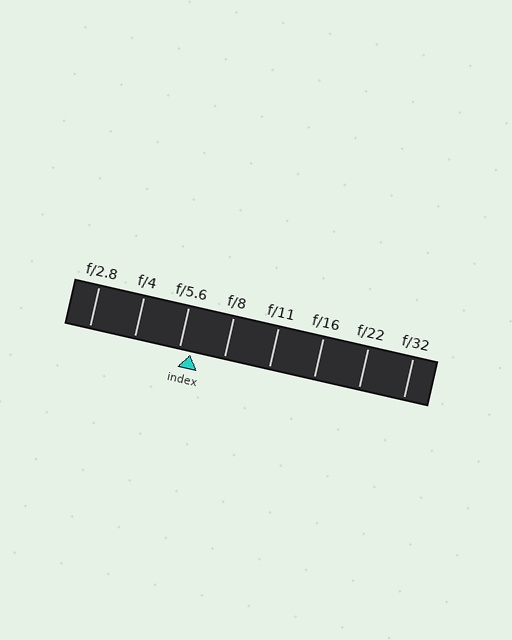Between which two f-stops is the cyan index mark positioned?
The index mark is between f/5.6 and f/8.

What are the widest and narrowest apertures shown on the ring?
The widest aperture shown is f/2.8 and the narrowest is f/32.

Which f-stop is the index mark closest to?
The index mark is closest to f/5.6.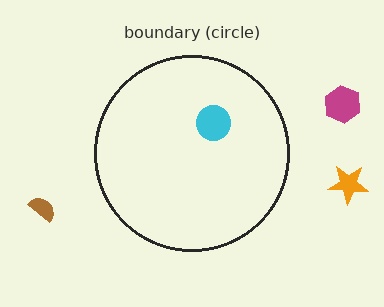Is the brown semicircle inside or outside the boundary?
Outside.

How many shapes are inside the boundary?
1 inside, 3 outside.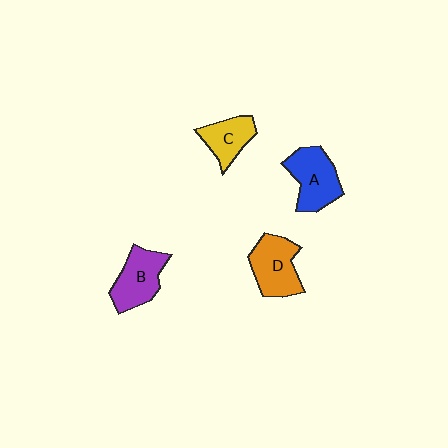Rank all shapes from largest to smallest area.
From largest to smallest: A (blue), D (orange), B (purple), C (yellow).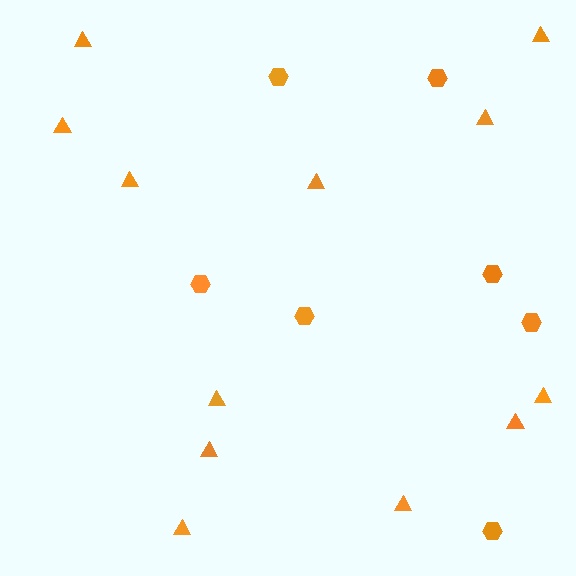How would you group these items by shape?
There are 2 groups: one group of hexagons (7) and one group of triangles (12).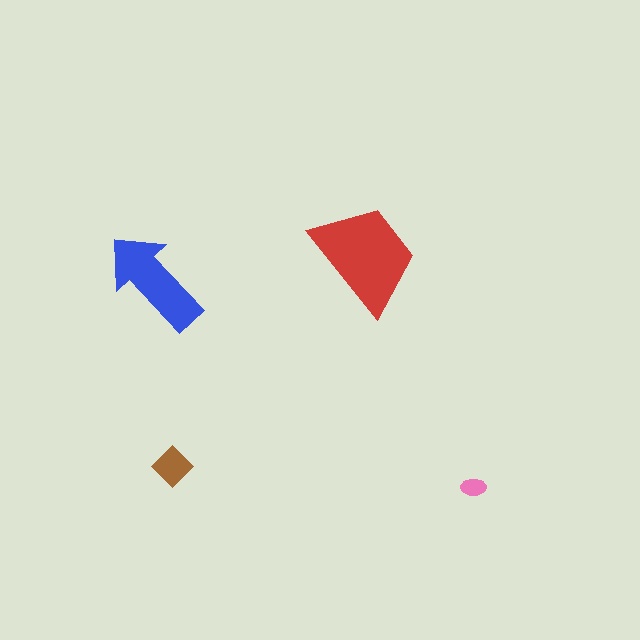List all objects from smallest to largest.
The pink ellipse, the brown diamond, the blue arrow, the red trapezoid.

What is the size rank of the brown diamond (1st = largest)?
3rd.